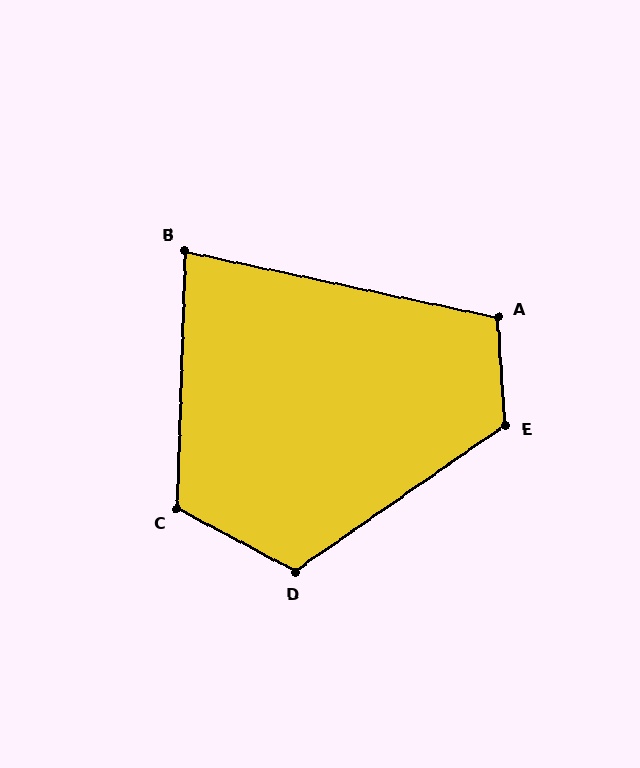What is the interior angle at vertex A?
Approximately 106 degrees (obtuse).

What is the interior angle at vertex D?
Approximately 117 degrees (obtuse).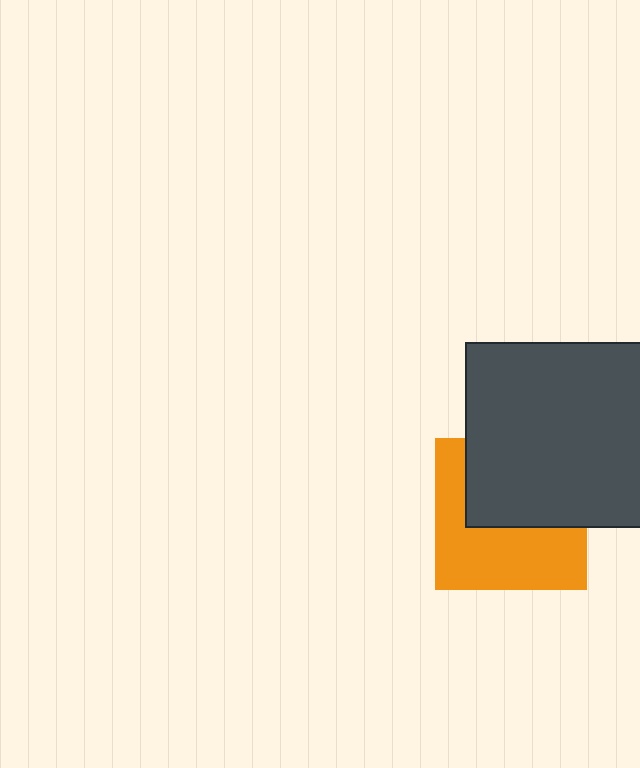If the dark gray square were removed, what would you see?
You would see the complete orange square.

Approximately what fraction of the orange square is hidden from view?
Roughly 48% of the orange square is hidden behind the dark gray square.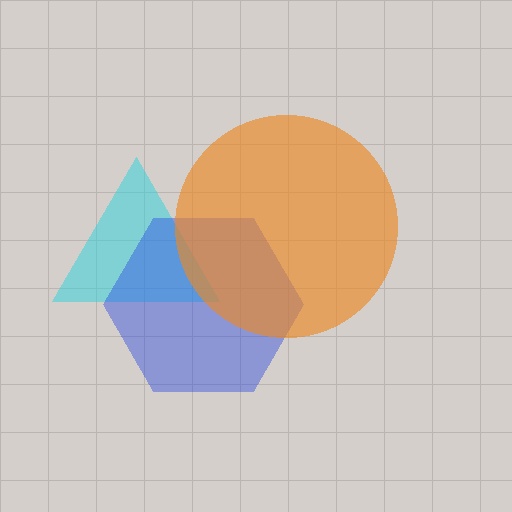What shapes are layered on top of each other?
The layered shapes are: a cyan triangle, a blue hexagon, an orange circle.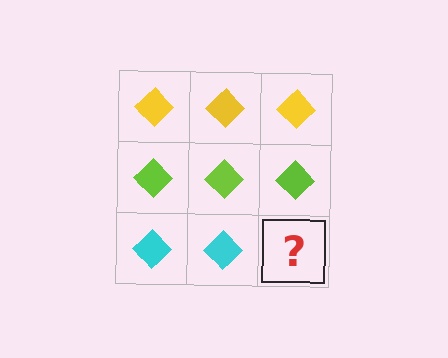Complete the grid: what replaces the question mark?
The question mark should be replaced with a cyan diamond.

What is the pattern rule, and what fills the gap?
The rule is that each row has a consistent color. The gap should be filled with a cyan diamond.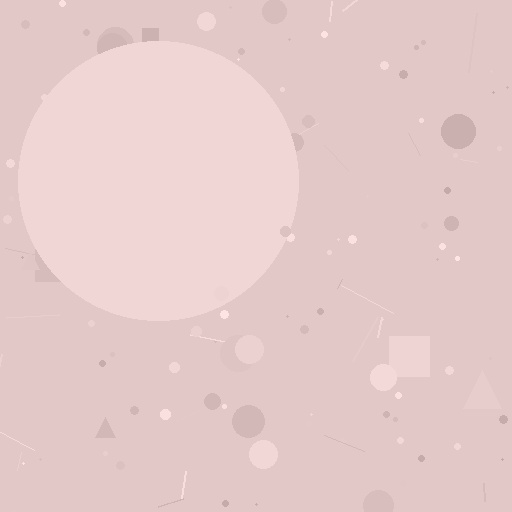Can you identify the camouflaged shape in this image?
The camouflaged shape is a circle.